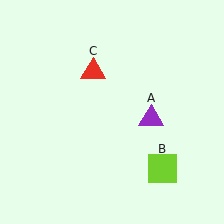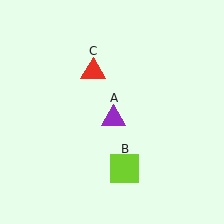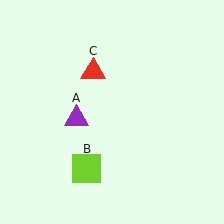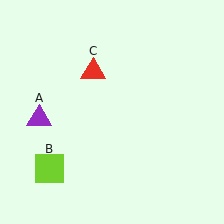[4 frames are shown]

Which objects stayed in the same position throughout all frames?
Red triangle (object C) remained stationary.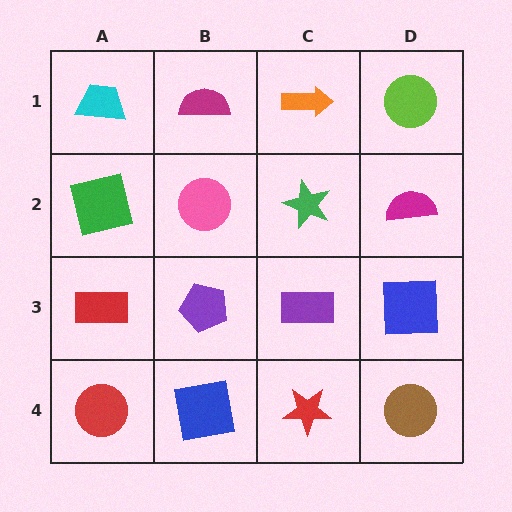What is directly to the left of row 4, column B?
A red circle.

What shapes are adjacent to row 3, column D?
A magenta semicircle (row 2, column D), a brown circle (row 4, column D), a purple rectangle (row 3, column C).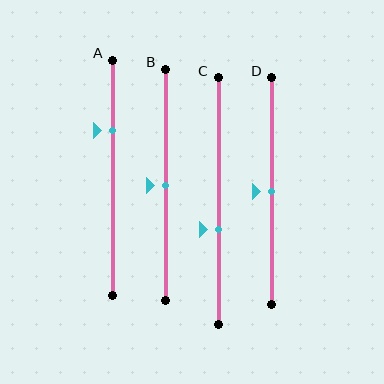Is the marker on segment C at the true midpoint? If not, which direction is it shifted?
No, the marker on segment C is shifted downward by about 11% of the segment length.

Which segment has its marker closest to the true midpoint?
Segment B has its marker closest to the true midpoint.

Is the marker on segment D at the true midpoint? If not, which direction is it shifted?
Yes, the marker on segment D is at the true midpoint.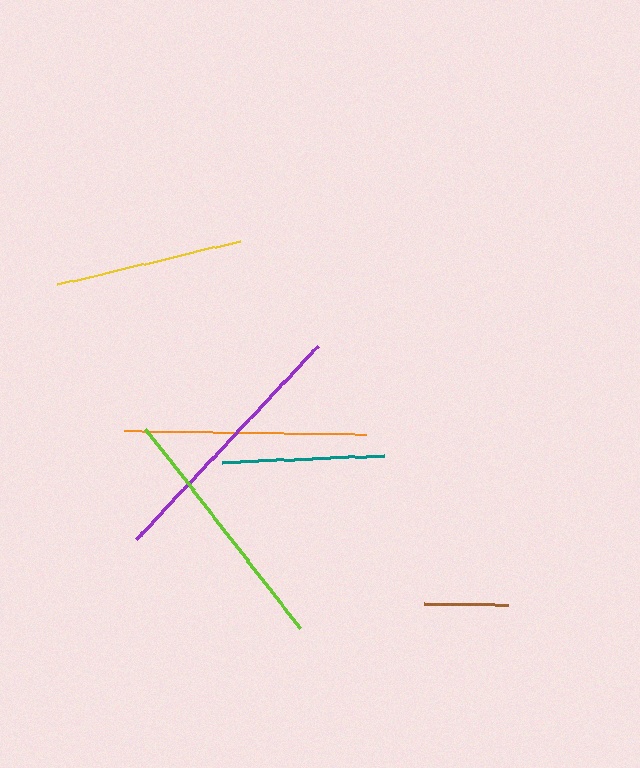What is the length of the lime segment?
The lime segment is approximately 253 pixels long.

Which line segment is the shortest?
The brown line is the shortest at approximately 84 pixels.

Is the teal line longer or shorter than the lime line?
The lime line is longer than the teal line.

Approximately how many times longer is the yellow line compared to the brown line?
The yellow line is approximately 2.2 times the length of the brown line.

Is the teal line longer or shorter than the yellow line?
The yellow line is longer than the teal line.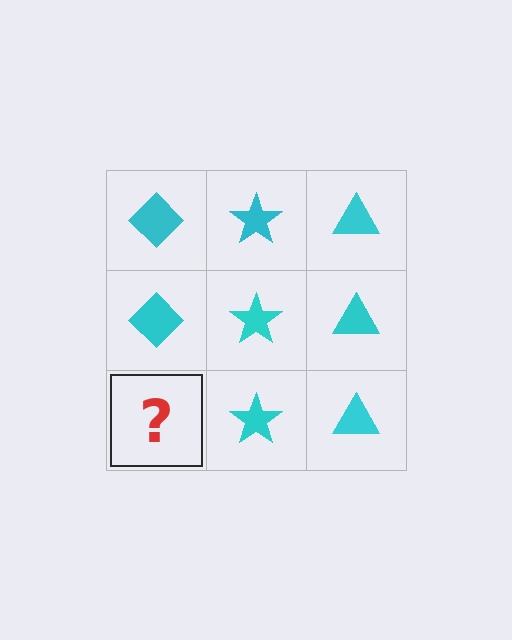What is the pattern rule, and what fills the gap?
The rule is that each column has a consistent shape. The gap should be filled with a cyan diamond.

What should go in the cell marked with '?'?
The missing cell should contain a cyan diamond.